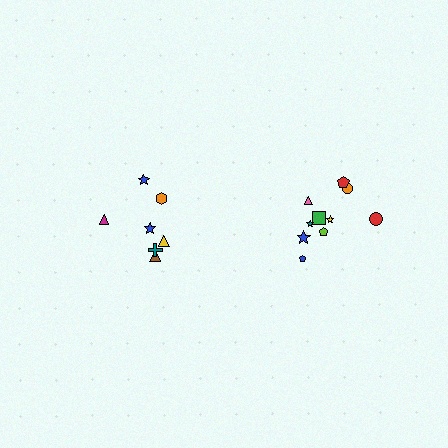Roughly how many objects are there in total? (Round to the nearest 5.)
Roughly 15 objects in total.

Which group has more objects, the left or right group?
The right group.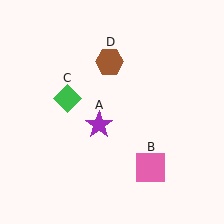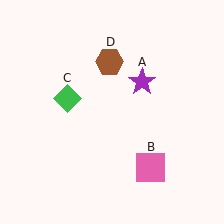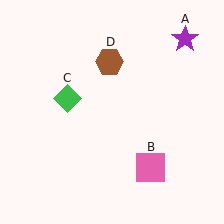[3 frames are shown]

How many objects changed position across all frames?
1 object changed position: purple star (object A).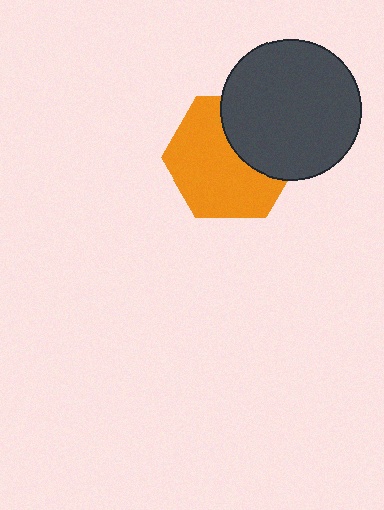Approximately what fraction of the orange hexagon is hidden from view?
Roughly 35% of the orange hexagon is hidden behind the dark gray circle.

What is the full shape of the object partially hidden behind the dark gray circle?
The partially hidden object is an orange hexagon.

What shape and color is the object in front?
The object in front is a dark gray circle.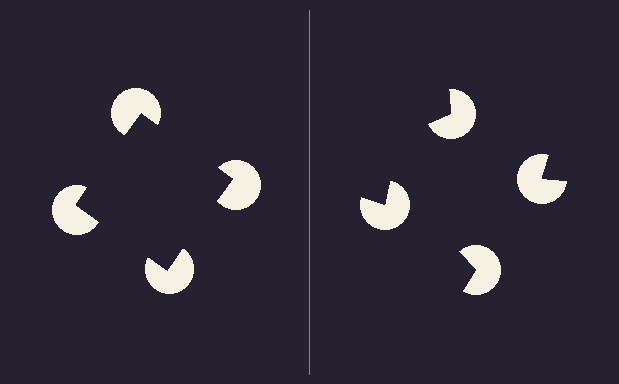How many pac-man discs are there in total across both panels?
8 — 4 on each side.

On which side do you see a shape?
An illusory square appears on the left side. On the right side the wedge cuts are rotated, so no coherent shape forms.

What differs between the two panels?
The pac-man discs are positioned identically on both sides; only the wedge orientations differ. On the left they align to a square; on the right they are misaligned.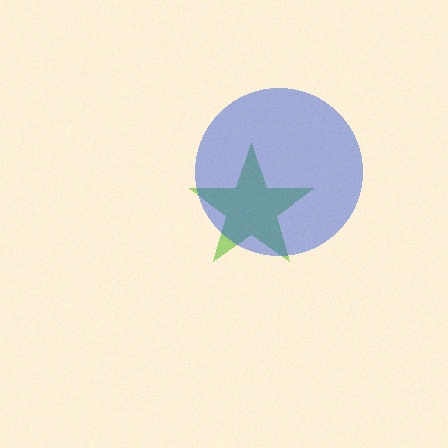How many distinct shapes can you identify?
There are 2 distinct shapes: a lime star, a blue circle.